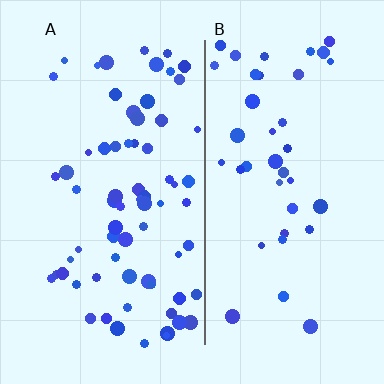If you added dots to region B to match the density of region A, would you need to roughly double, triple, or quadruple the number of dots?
Approximately double.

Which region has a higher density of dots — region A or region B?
A (the left).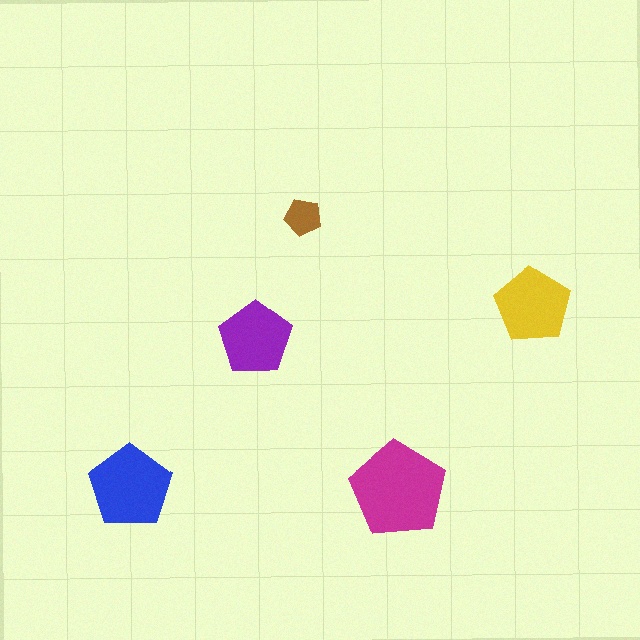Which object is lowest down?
The magenta pentagon is bottommost.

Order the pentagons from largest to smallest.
the magenta one, the blue one, the yellow one, the purple one, the brown one.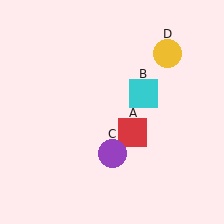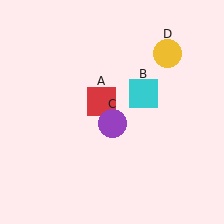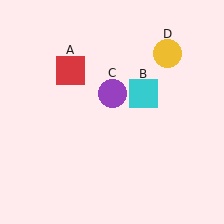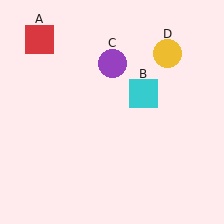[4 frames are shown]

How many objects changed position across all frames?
2 objects changed position: red square (object A), purple circle (object C).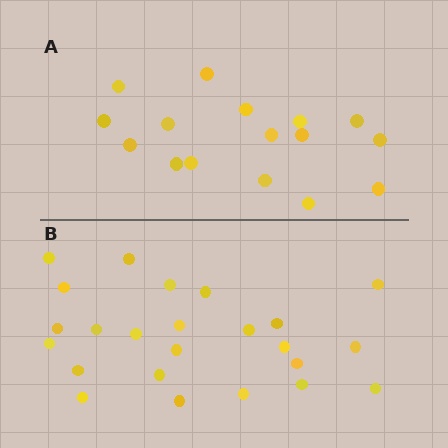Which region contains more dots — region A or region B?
Region B (the bottom region) has more dots.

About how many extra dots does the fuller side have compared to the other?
Region B has roughly 8 or so more dots than region A.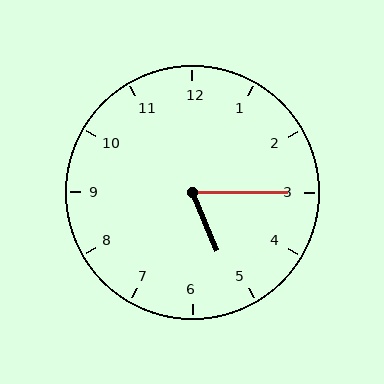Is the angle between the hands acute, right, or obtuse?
It is acute.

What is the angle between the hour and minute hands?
Approximately 68 degrees.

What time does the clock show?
5:15.